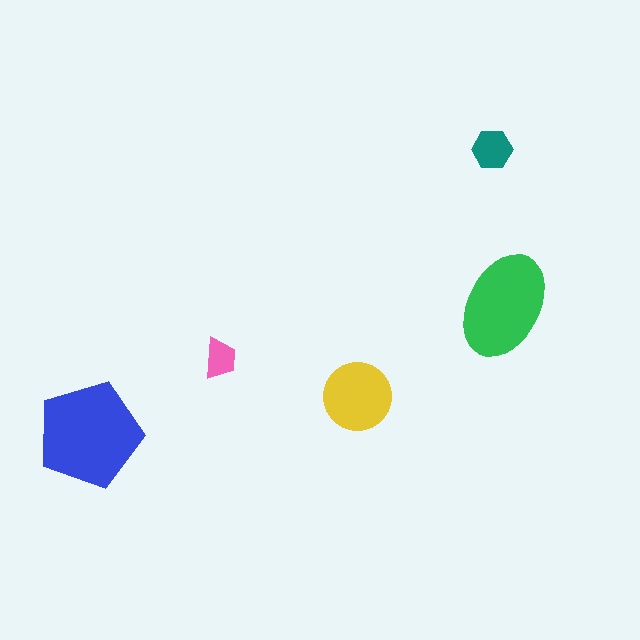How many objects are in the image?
There are 5 objects in the image.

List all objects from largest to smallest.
The blue pentagon, the green ellipse, the yellow circle, the teal hexagon, the pink trapezoid.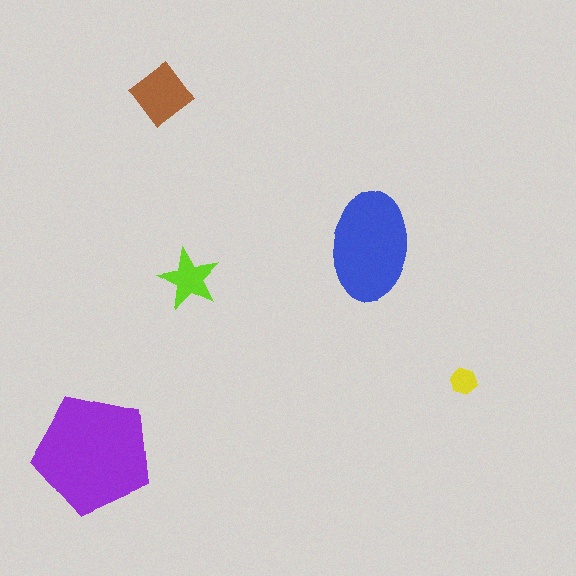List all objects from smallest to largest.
The yellow hexagon, the lime star, the brown diamond, the blue ellipse, the purple pentagon.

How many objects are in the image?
There are 5 objects in the image.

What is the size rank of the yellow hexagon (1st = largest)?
5th.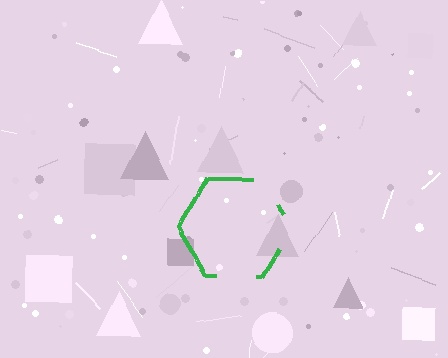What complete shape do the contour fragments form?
The contour fragments form a hexagon.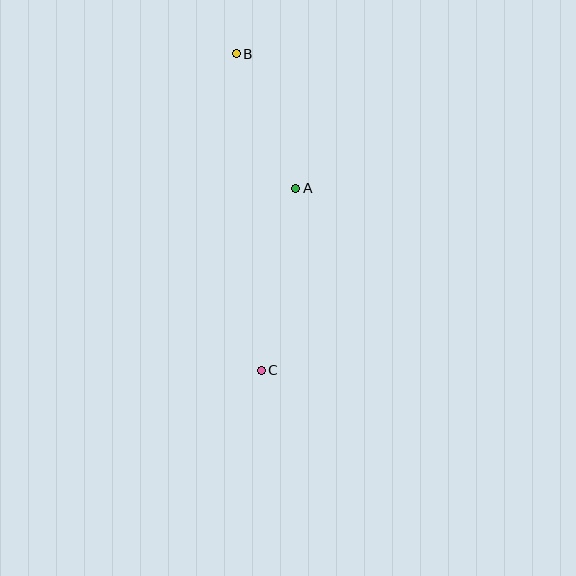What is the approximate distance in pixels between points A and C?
The distance between A and C is approximately 185 pixels.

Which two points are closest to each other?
Points A and B are closest to each other.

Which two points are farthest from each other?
Points B and C are farthest from each other.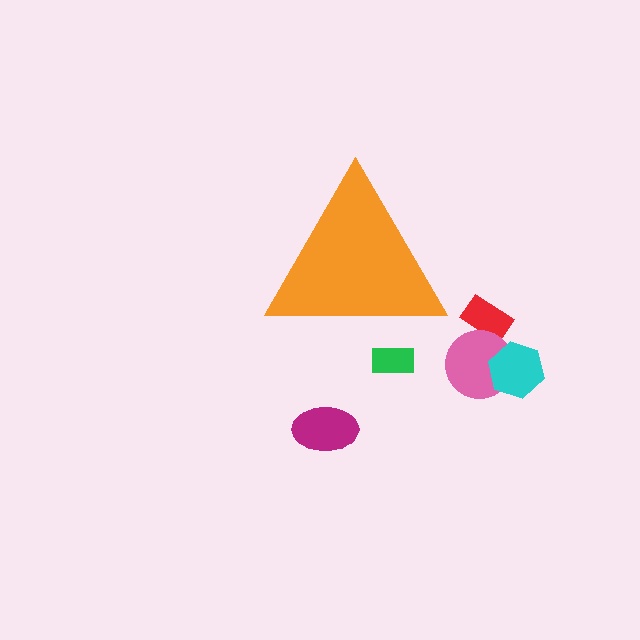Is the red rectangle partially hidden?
No, the red rectangle is fully visible.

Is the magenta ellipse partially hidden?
No, the magenta ellipse is fully visible.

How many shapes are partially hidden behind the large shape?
1 shape is partially hidden.